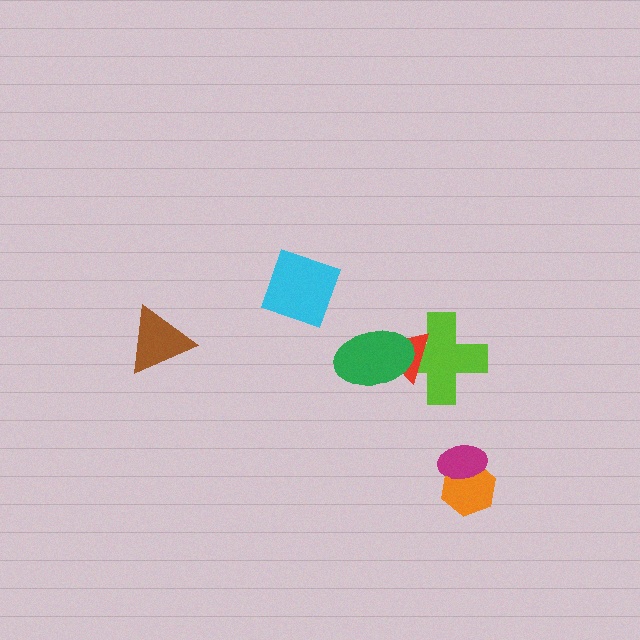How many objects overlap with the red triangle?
2 objects overlap with the red triangle.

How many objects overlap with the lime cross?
2 objects overlap with the lime cross.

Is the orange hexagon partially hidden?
Yes, it is partially covered by another shape.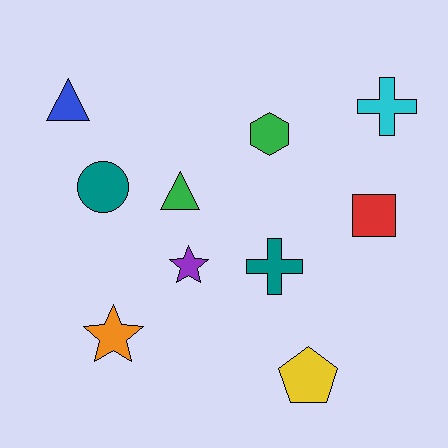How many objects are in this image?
There are 10 objects.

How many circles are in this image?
There is 1 circle.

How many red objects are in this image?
There is 1 red object.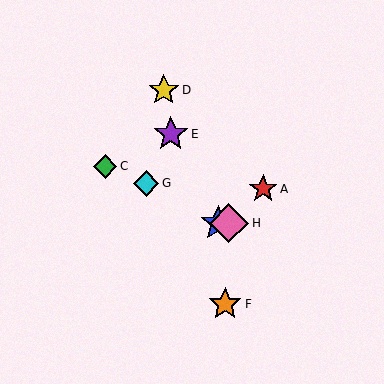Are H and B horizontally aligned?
Yes, both are at y≈223.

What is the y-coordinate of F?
Object F is at y≈304.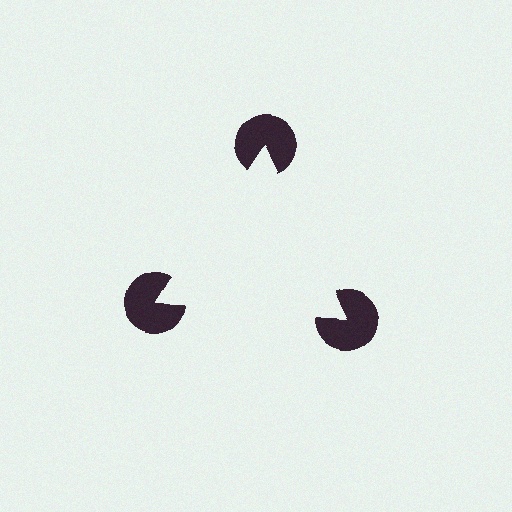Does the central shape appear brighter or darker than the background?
It typically appears slightly brighter than the background, even though no actual brightness change is drawn.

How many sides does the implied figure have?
3 sides.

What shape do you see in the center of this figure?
An illusory triangle — its edges are inferred from the aligned wedge cuts in the pac-man discs, not physically drawn.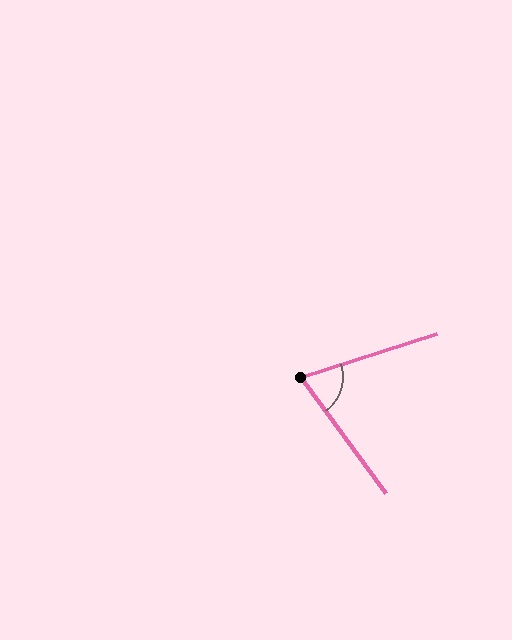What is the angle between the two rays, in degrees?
Approximately 72 degrees.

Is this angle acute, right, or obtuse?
It is acute.